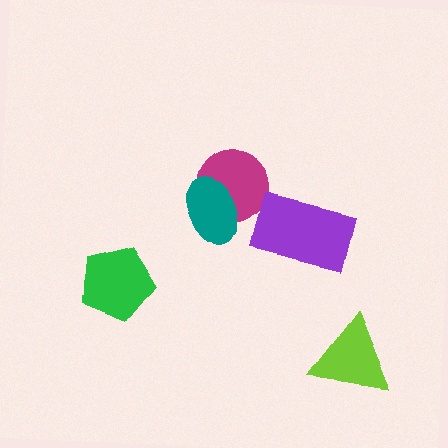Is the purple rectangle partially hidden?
No, no other shape covers it.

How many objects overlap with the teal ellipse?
1 object overlaps with the teal ellipse.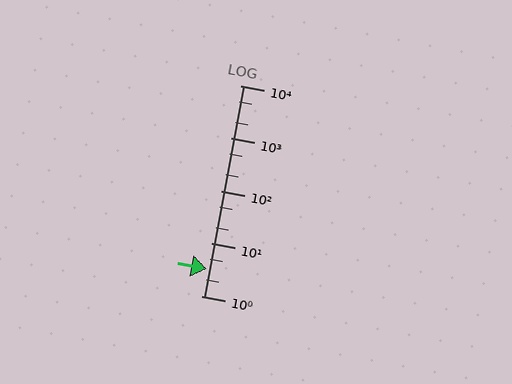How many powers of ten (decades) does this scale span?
The scale spans 4 decades, from 1 to 10000.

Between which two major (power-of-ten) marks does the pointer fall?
The pointer is between 1 and 10.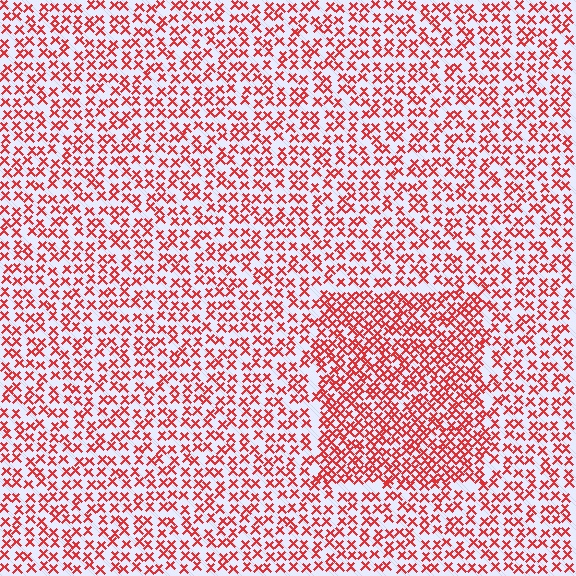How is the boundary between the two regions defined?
The boundary is defined by a change in element density (approximately 1.7x ratio). All elements are the same color, size, and shape.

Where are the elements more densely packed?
The elements are more densely packed inside the rectangle boundary.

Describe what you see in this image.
The image contains small red elements arranged at two different densities. A rectangle-shaped region is visible where the elements are more densely packed than the surrounding area.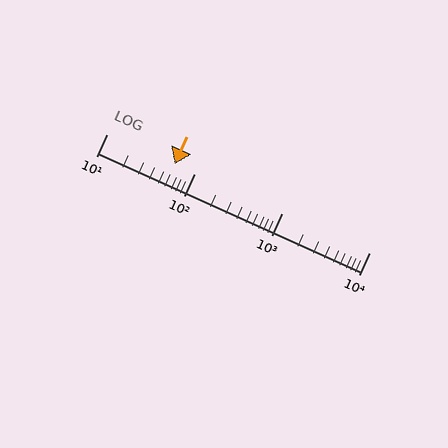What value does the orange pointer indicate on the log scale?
The pointer indicates approximately 60.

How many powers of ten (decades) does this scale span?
The scale spans 3 decades, from 10 to 10000.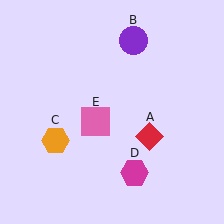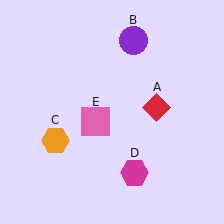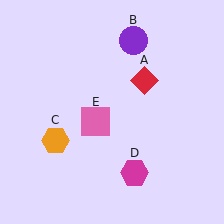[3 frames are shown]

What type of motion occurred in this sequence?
The red diamond (object A) rotated counterclockwise around the center of the scene.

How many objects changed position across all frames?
1 object changed position: red diamond (object A).